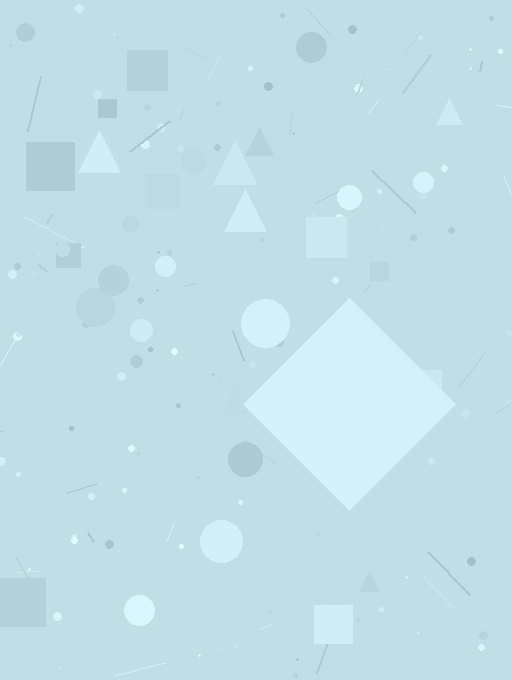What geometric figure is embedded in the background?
A diamond is embedded in the background.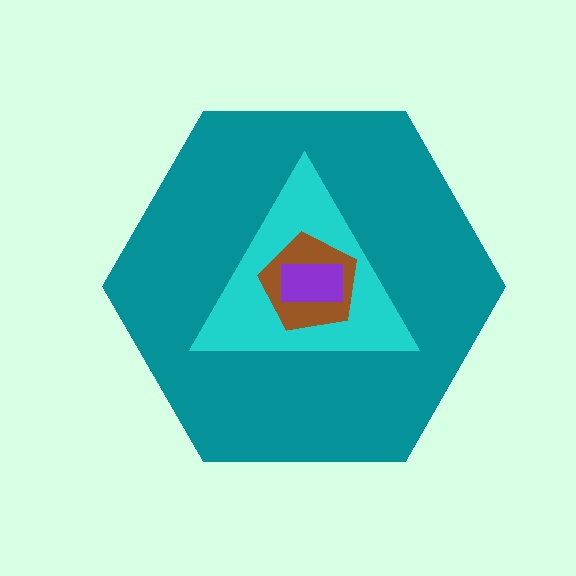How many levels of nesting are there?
4.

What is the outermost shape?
The teal hexagon.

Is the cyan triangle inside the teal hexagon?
Yes.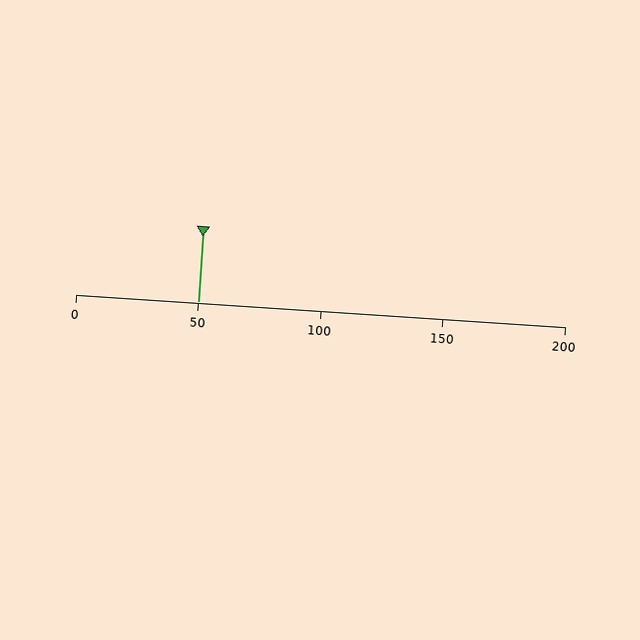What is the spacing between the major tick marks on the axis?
The major ticks are spaced 50 apart.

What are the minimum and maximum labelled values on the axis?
The axis runs from 0 to 200.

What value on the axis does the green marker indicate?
The marker indicates approximately 50.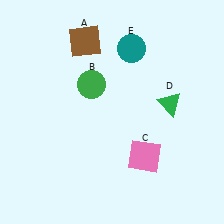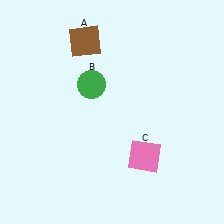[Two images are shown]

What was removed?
The green triangle (D), the teal circle (E) were removed in Image 2.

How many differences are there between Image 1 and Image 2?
There are 2 differences between the two images.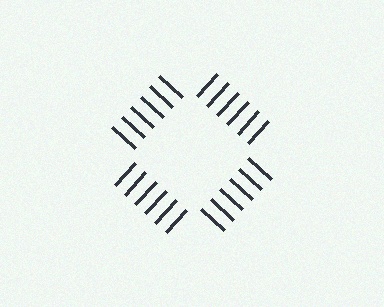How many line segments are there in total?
24 — 6 along each of the 4 edges.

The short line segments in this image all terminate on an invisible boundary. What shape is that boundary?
An illusory square — the line segments terminate on its edges but no continuous stroke is drawn.